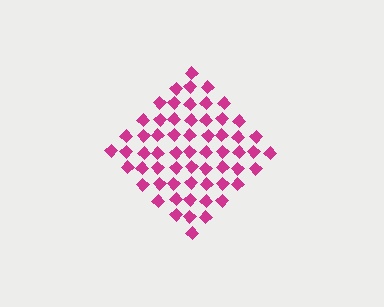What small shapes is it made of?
It is made of small diamonds.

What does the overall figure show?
The overall figure shows a diamond.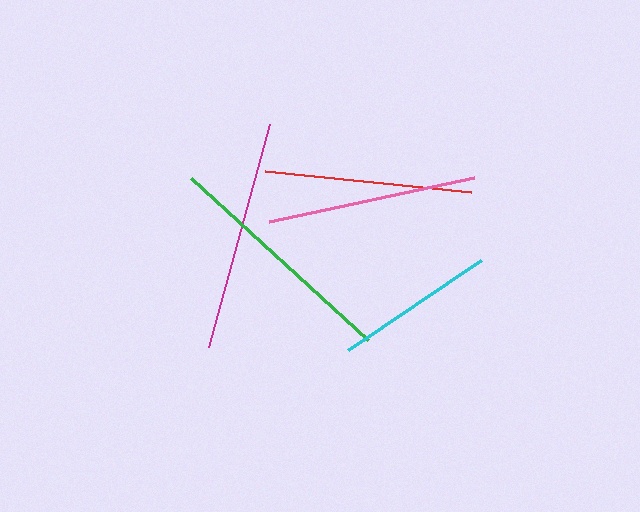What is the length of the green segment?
The green segment is approximately 240 pixels long.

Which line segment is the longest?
The green line is the longest at approximately 240 pixels.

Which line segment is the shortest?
The cyan line is the shortest at approximately 161 pixels.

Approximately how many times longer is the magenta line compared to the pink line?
The magenta line is approximately 1.1 times the length of the pink line.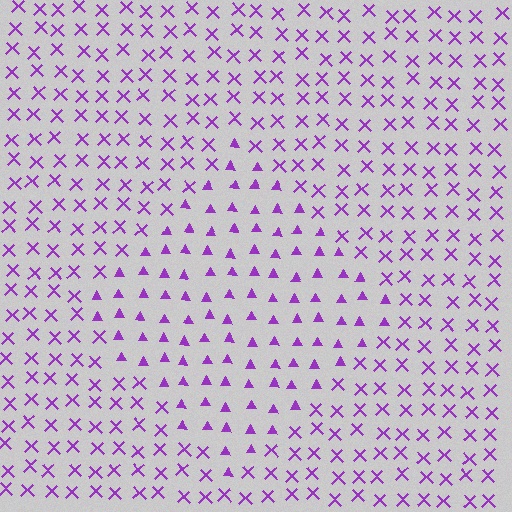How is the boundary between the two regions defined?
The boundary is defined by a change in element shape: triangles inside vs. X marks outside. All elements share the same color and spacing.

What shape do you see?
I see a diamond.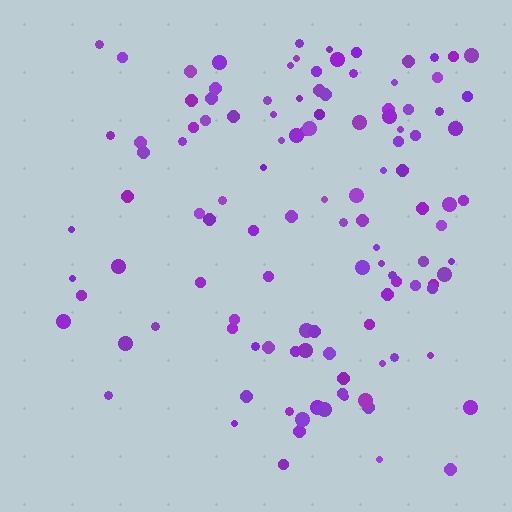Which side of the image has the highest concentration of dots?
The right.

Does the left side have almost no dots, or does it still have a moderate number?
Still a moderate number, just noticeably fewer than the right.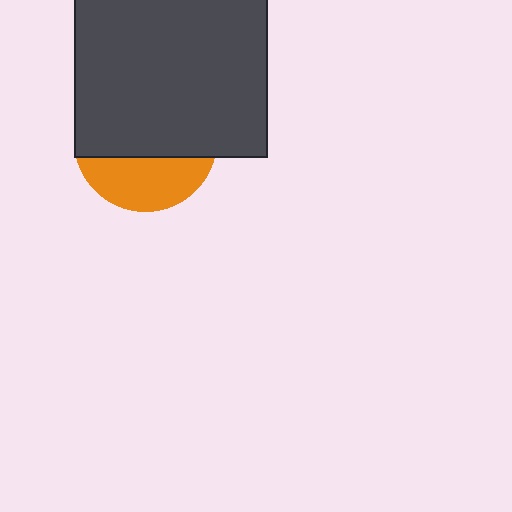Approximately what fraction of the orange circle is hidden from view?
Roughly 65% of the orange circle is hidden behind the dark gray square.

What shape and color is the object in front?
The object in front is a dark gray square.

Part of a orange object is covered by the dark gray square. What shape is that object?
It is a circle.